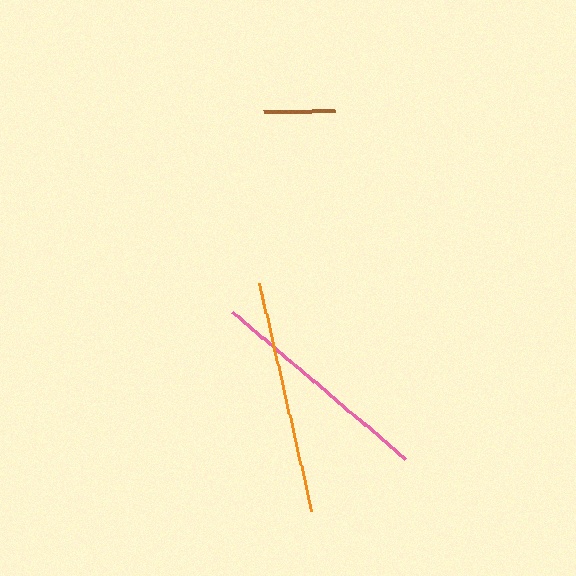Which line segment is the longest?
The orange line is the longest at approximately 234 pixels.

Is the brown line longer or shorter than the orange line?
The orange line is longer than the brown line.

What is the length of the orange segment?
The orange segment is approximately 234 pixels long.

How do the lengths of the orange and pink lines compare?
The orange and pink lines are approximately the same length.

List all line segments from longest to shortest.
From longest to shortest: orange, pink, brown.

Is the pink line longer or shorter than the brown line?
The pink line is longer than the brown line.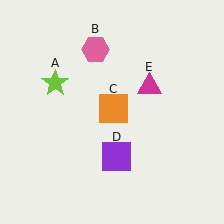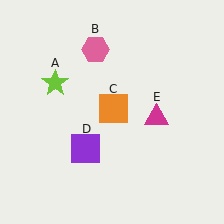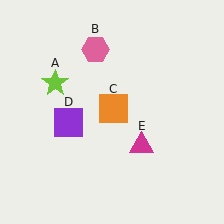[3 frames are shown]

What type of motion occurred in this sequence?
The purple square (object D), magenta triangle (object E) rotated clockwise around the center of the scene.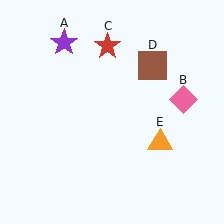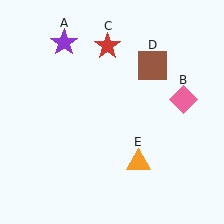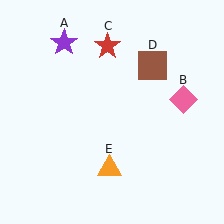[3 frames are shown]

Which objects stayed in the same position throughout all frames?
Purple star (object A) and pink diamond (object B) and red star (object C) and brown square (object D) remained stationary.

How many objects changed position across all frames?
1 object changed position: orange triangle (object E).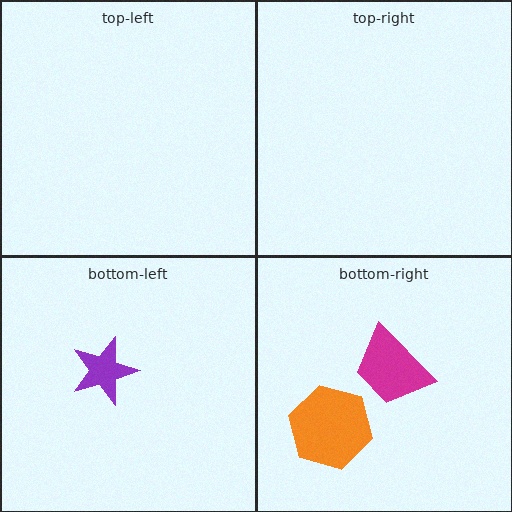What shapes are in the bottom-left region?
The purple star.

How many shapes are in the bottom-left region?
1.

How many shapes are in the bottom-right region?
2.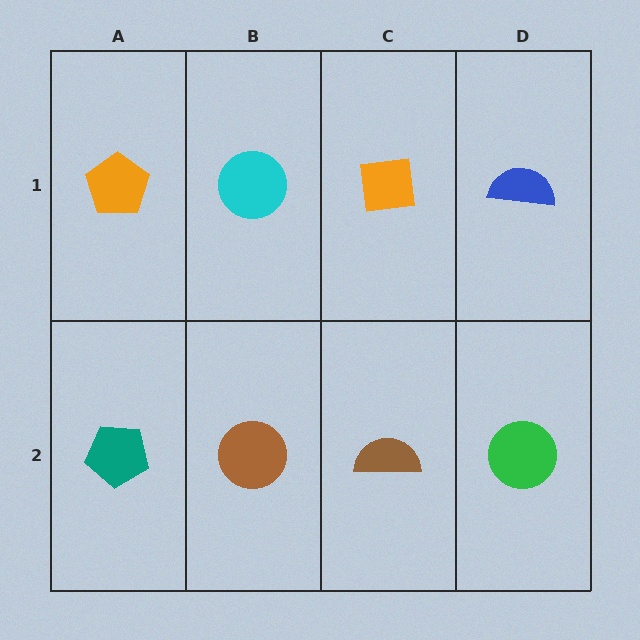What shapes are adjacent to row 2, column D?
A blue semicircle (row 1, column D), a brown semicircle (row 2, column C).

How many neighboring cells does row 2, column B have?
3.